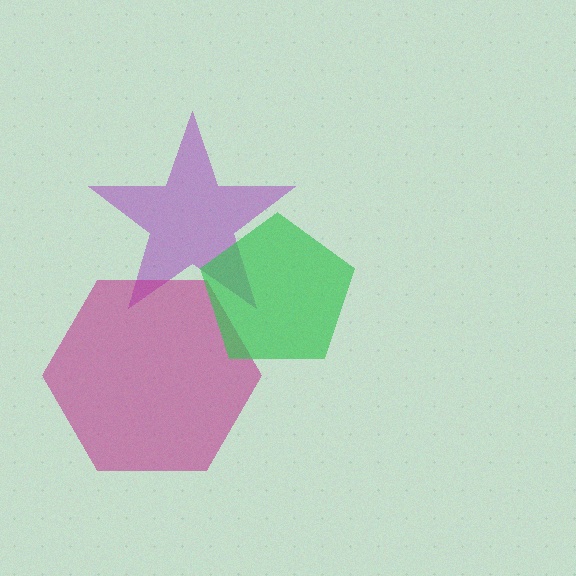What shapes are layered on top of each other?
The layered shapes are: a purple star, a magenta hexagon, a green pentagon.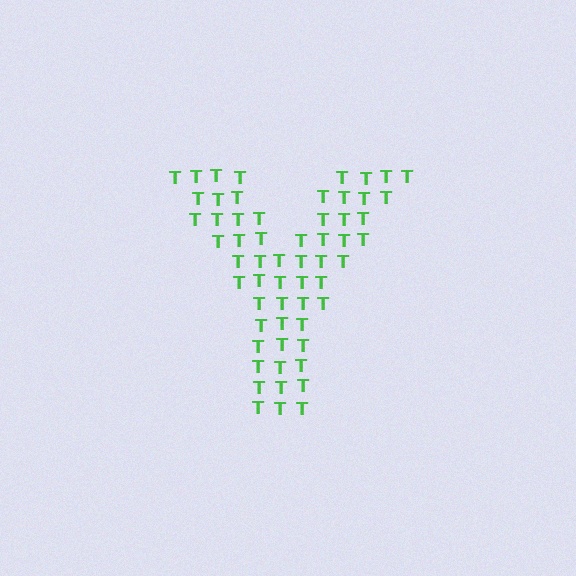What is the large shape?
The large shape is the letter Y.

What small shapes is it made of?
It is made of small letter T's.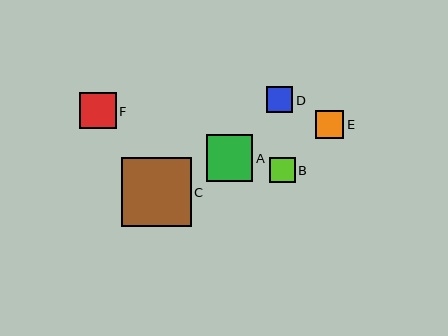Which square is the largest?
Square C is the largest with a size of approximately 70 pixels.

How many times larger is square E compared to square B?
Square E is approximately 1.1 times the size of square B.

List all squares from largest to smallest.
From largest to smallest: C, A, F, E, D, B.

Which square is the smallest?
Square B is the smallest with a size of approximately 25 pixels.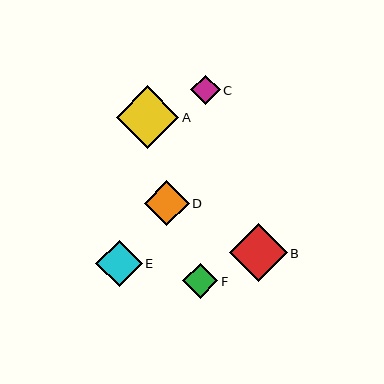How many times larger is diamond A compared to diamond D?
Diamond A is approximately 1.4 times the size of diamond D.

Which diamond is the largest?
Diamond A is the largest with a size of approximately 63 pixels.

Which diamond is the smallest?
Diamond C is the smallest with a size of approximately 29 pixels.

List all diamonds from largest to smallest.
From largest to smallest: A, B, E, D, F, C.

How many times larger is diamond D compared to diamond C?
Diamond D is approximately 1.5 times the size of diamond C.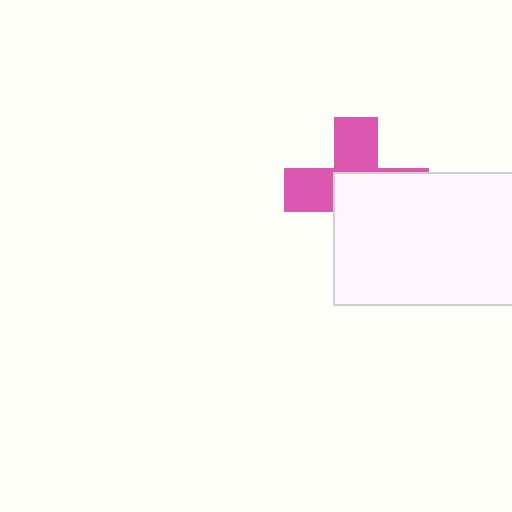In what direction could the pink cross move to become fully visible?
The pink cross could move toward the upper-left. That would shift it out from behind the white rectangle entirely.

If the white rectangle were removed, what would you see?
You would see the complete pink cross.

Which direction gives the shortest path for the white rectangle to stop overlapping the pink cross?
Moving toward the lower-right gives the shortest separation.